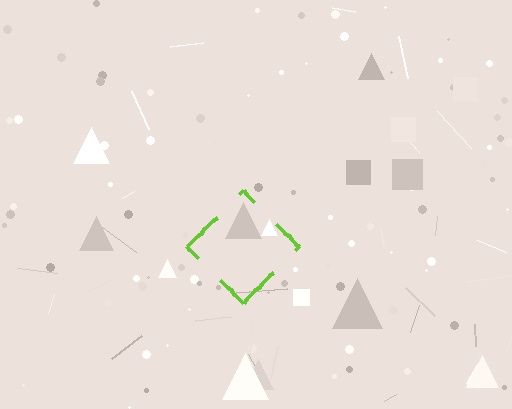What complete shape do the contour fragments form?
The contour fragments form a diamond.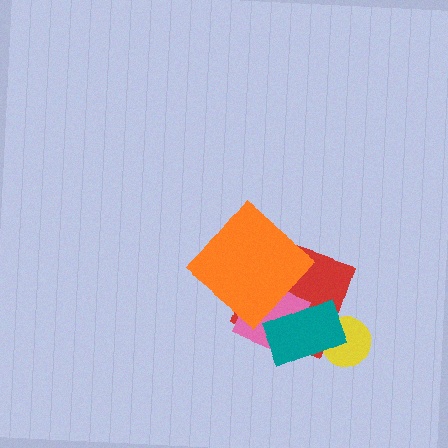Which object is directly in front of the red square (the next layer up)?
The pink diamond is directly in front of the red square.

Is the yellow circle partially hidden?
Yes, it is partially covered by another shape.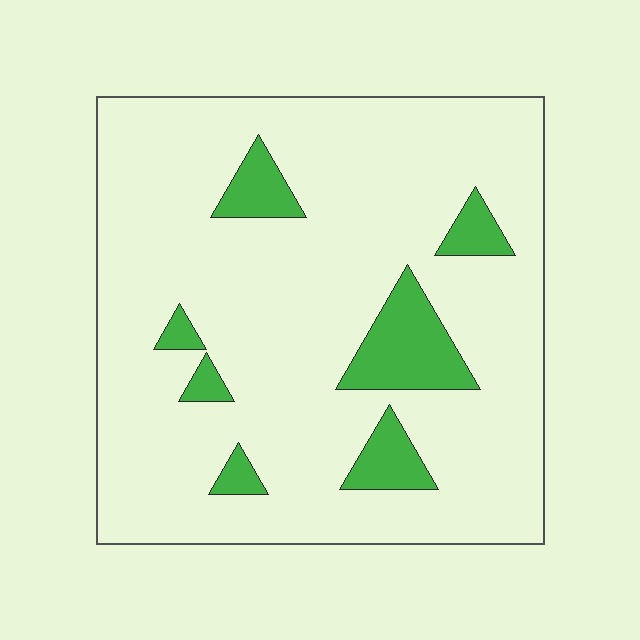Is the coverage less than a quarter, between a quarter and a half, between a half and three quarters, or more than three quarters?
Less than a quarter.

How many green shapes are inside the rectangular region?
7.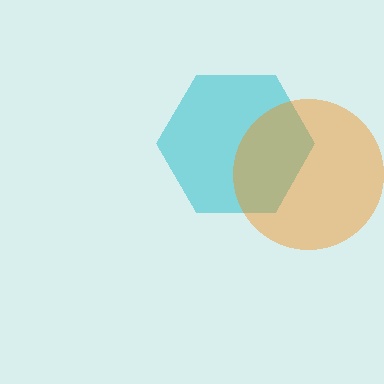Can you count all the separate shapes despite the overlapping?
Yes, there are 2 separate shapes.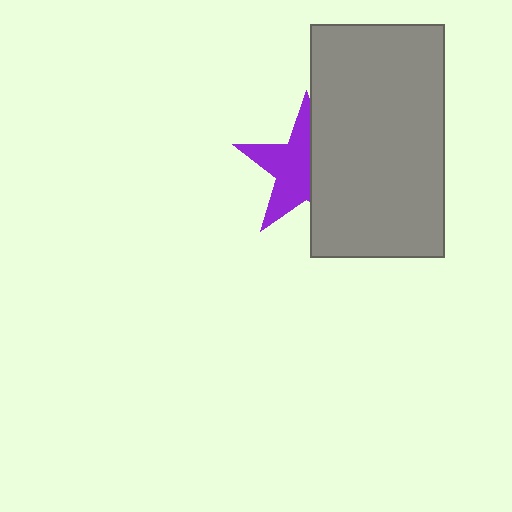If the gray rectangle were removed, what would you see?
You would see the complete purple star.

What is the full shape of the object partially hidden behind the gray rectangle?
The partially hidden object is a purple star.